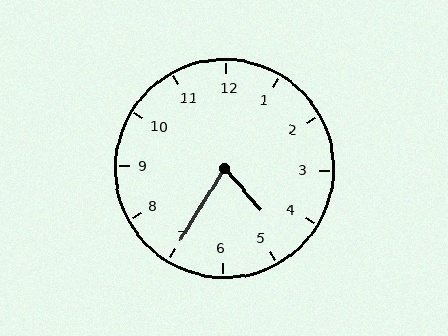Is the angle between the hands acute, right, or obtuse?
It is acute.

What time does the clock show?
4:35.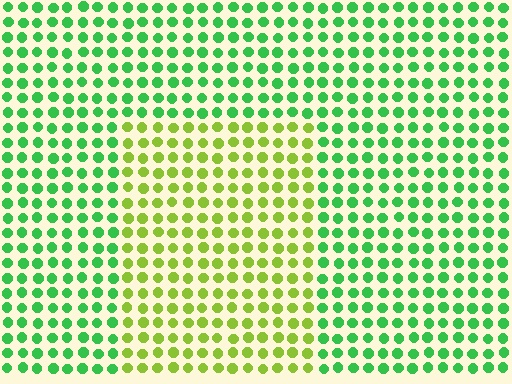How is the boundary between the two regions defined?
The boundary is defined purely by a slight shift in hue (about 46 degrees). Spacing, size, and orientation are identical on both sides.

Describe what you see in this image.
The image is filled with small green elements in a uniform arrangement. A rectangle-shaped region is visible where the elements are tinted to a slightly different hue, forming a subtle color boundary.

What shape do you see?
I see a rectangle.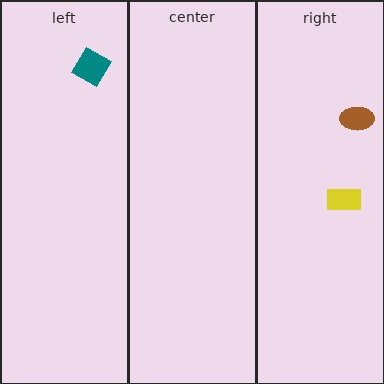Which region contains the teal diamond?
The left region.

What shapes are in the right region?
The yellow rectangle, the brown ellipse.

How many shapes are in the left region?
1.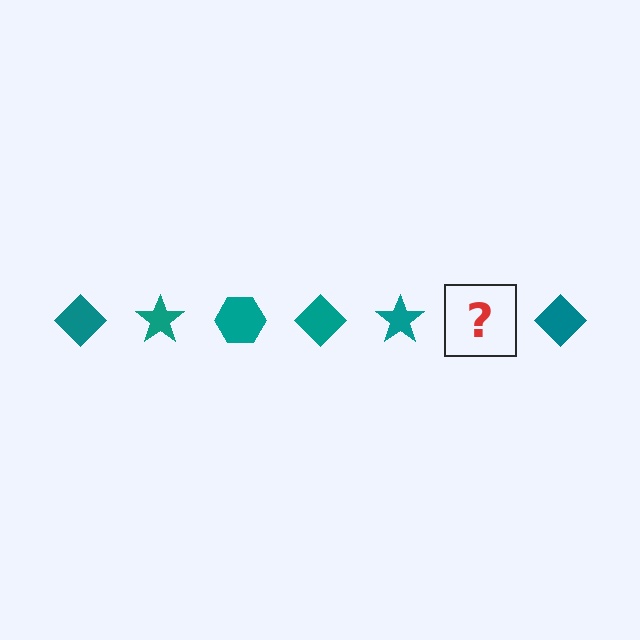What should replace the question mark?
The question mark should be replaced with a teal hexagon.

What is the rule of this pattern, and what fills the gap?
The rule is that the pattern cycles through diamond, star, hexagon shapes in teal. The gap should be filled with a teal hexagon.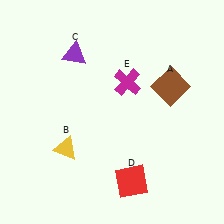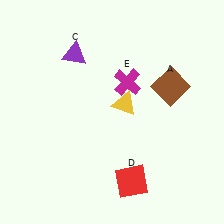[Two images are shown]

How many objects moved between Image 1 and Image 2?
1 object moved between the two images.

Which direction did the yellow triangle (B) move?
The yellow triangle (B) moved right.